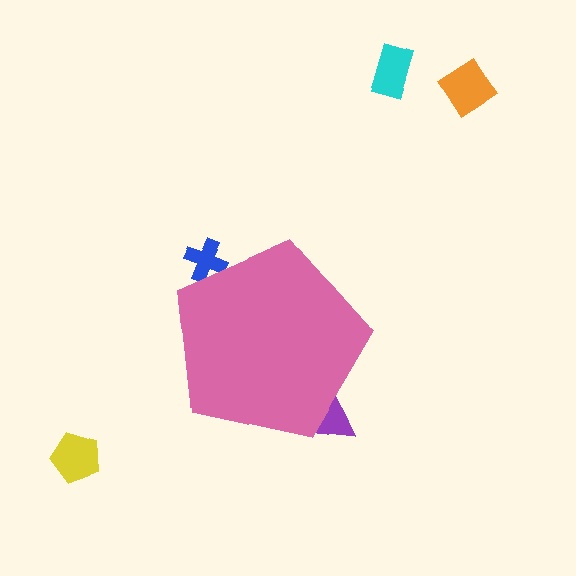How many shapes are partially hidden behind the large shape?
2 shapes are partially hidden.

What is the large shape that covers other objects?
A pink pentagon.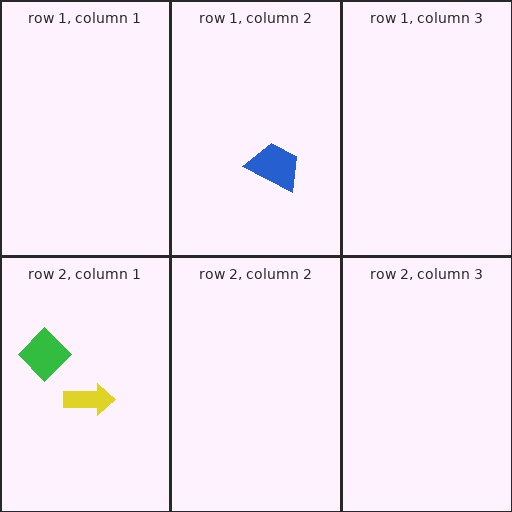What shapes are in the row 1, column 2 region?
The blue trapezoid.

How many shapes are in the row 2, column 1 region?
2.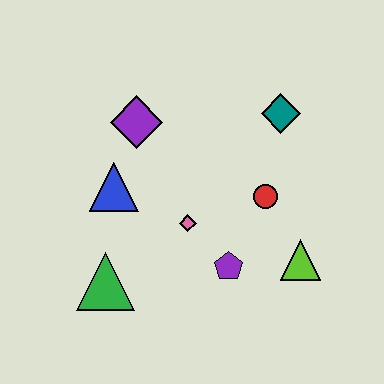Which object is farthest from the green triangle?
The teal diamond is farthest from the green triangle.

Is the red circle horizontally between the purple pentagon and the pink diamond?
No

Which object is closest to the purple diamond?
The blue triangle is closest to the purple diamond.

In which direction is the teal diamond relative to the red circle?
The teal diamond is above the red circle.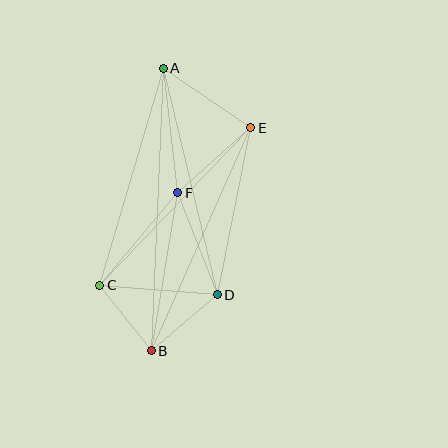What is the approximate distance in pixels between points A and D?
The distance between A and D is approximately 233 pixels.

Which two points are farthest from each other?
Points A and B are farthest from each other.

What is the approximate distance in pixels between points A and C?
The distance between A and C is approximately 226 pixels.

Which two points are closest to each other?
Points B and C are closest to each other.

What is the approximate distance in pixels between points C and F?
The distance between C and F is approximately 121 pixels.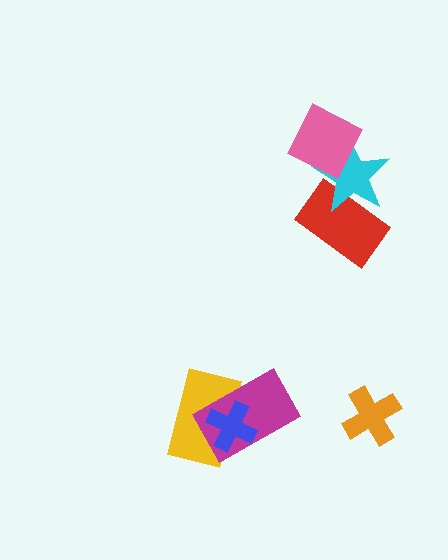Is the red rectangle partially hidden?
Yes, it is partially covered by another shape.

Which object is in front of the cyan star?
The pink diamond is in front of the cyan star.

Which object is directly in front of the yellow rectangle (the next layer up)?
The magenta rectangle is directly in front of the yellow rectangle.